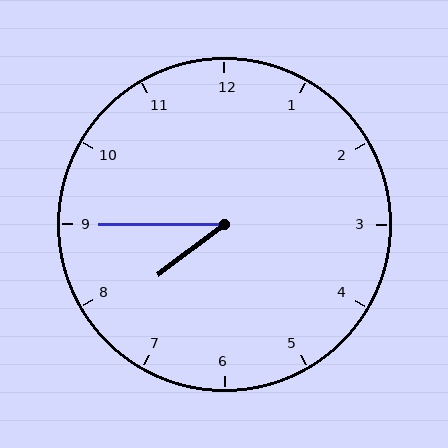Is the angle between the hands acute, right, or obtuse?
It is acute.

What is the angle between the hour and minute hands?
Approximately 38 degrees.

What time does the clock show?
7:45.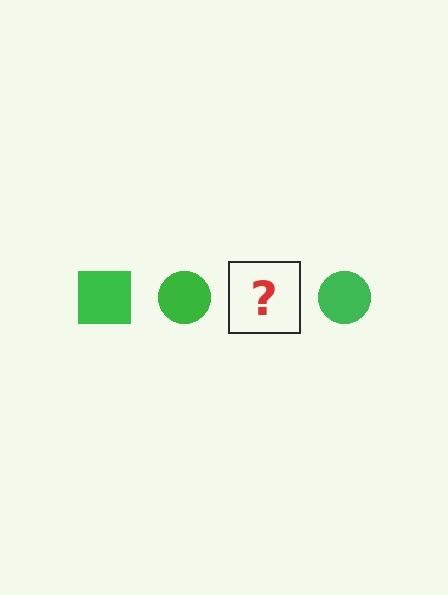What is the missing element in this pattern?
The missing element is a green square.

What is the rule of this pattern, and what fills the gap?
The rule is that the pattern cycles through square, circle shapes in green. The gap should be filled with a green square.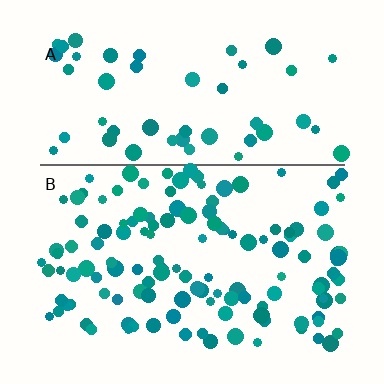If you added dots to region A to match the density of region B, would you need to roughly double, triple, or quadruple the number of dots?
Approximately double.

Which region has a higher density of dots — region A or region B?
B (the bottom).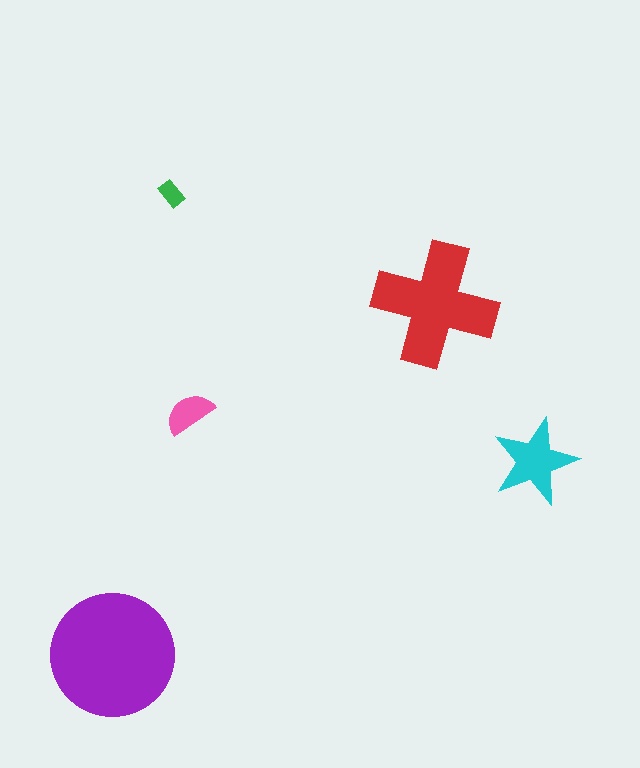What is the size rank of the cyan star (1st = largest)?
3rd.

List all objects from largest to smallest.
The purple circle, the red cross, the cyan star, the pink semicircle, the green rectangle.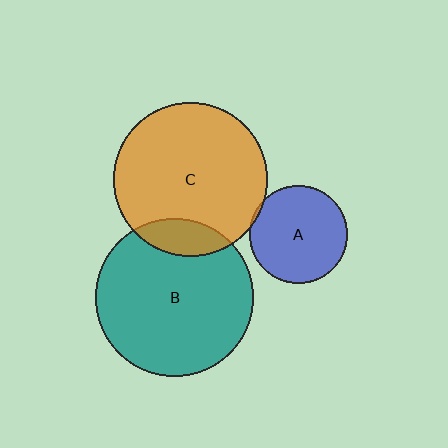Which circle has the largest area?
Circle B (teal).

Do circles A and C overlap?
Yes.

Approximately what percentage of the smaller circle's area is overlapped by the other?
Approximately 5%.